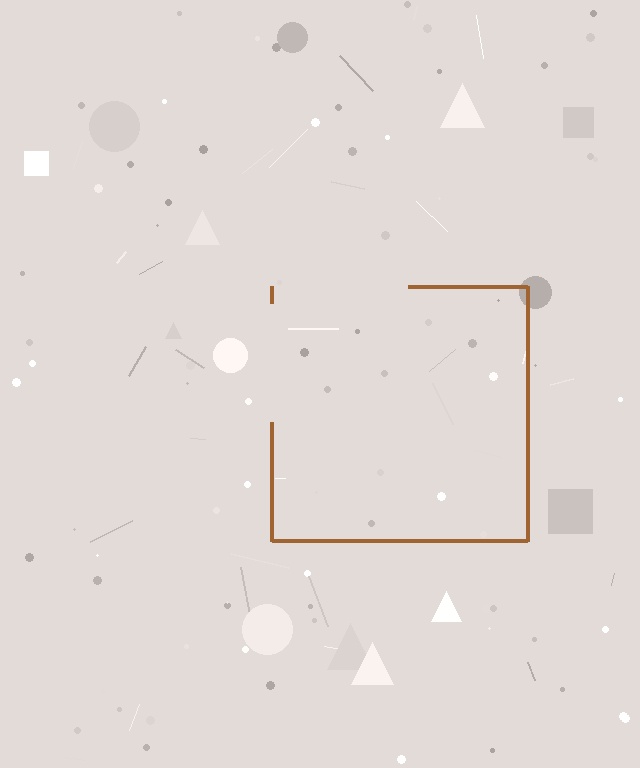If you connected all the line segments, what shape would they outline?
They would outline a square.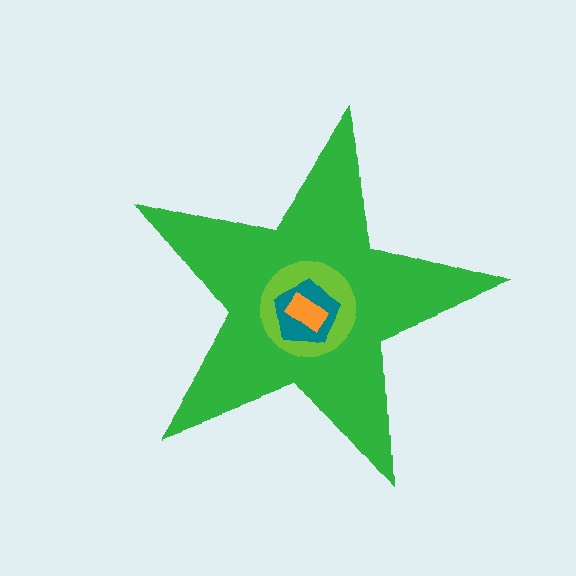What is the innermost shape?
The orange rectangle.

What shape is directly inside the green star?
The lime circle.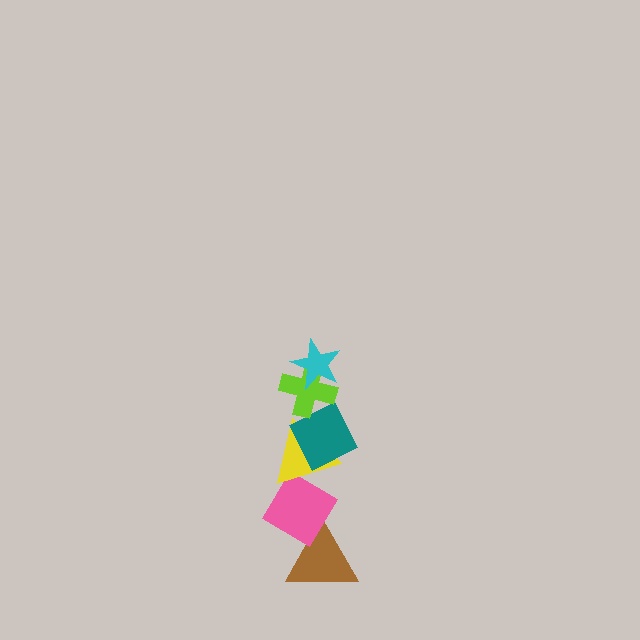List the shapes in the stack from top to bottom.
From top to bottom: the cyan star, the lime cross, the teal diamond, the yellow triangle, the pink diamond, the brown triangle.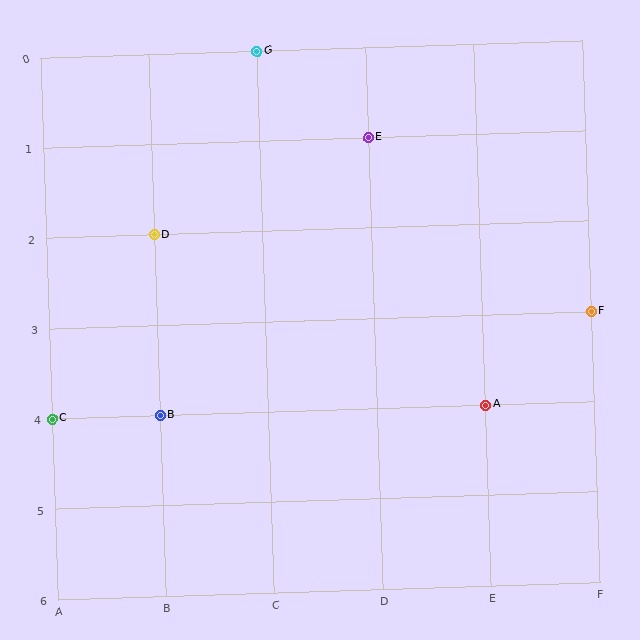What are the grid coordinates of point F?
Point F is at grid coordinates (F, 3).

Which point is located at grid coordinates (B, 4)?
Point B is at (B, 4).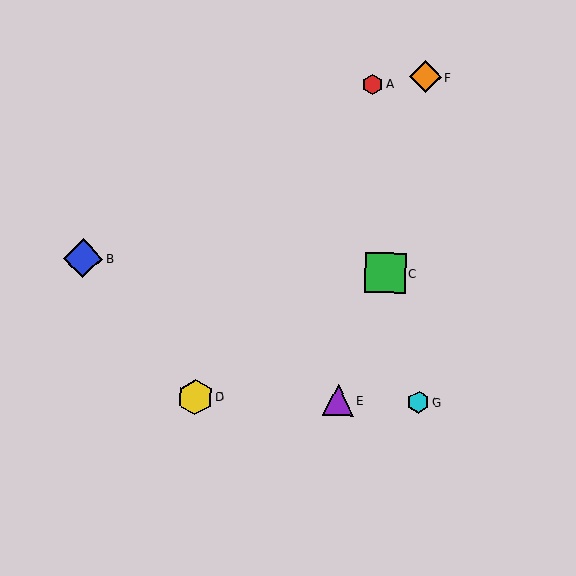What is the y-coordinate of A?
Object A is at y≈84.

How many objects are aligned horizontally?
3 objects (D, E, G) are aligned horizontally.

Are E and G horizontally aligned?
Yes, both are at y≈401.